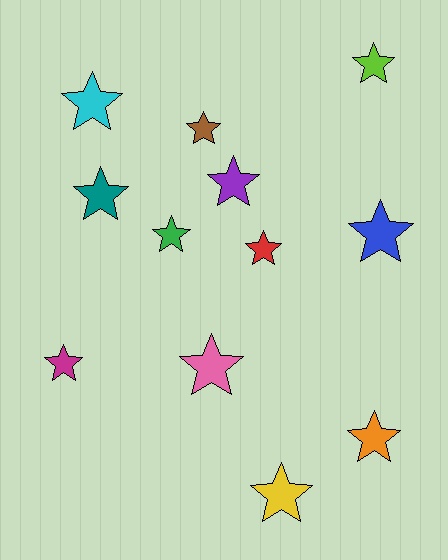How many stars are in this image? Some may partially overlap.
There are 12 stars.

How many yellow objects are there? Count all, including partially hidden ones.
There is 1 yellow object.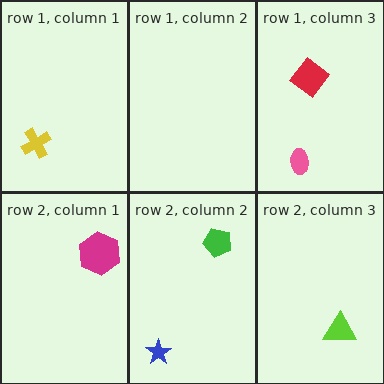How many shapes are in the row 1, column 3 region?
2.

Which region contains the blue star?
The row 2, column 2 region.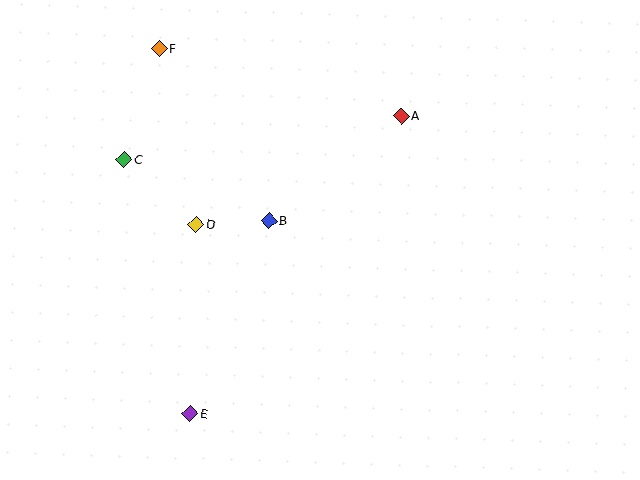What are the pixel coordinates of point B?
Point B is at (269, 221).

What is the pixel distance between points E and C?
The distance between E and C is 263 pixels.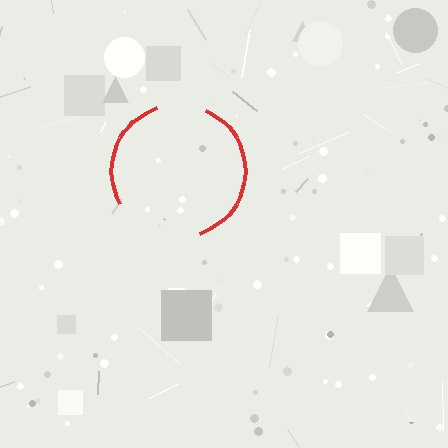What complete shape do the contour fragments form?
The contour fragments form a circle.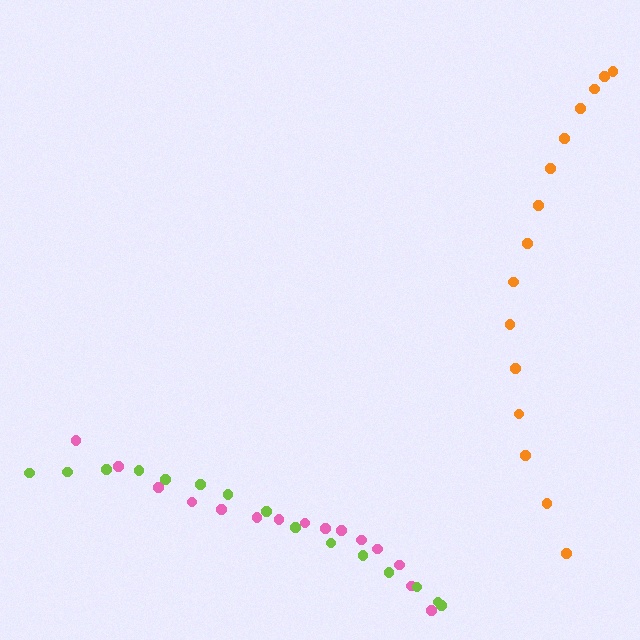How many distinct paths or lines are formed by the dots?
There are 3 distinct paths.